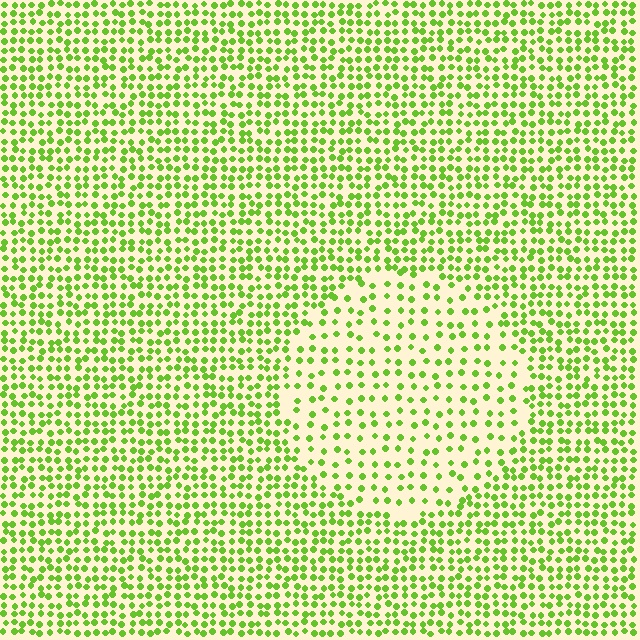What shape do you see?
I see a circle.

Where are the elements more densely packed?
The elements are more densely packed outside the circle boundary.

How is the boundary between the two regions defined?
The boundary is defined by a change in element density (approximately 1.9x ratio). All elements are the same color, size, and shape.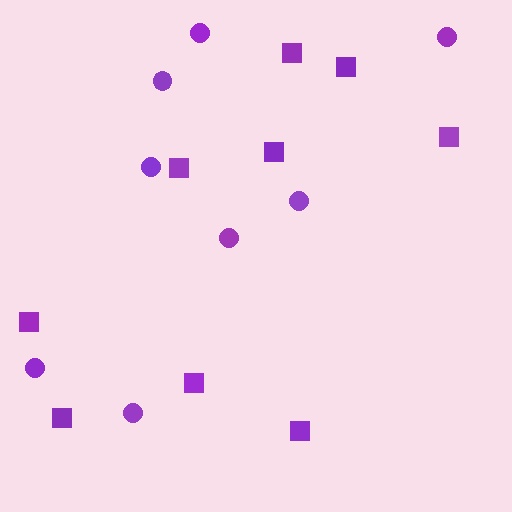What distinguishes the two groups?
There are 2 groups: one group of circles (8) and one group of squares (9).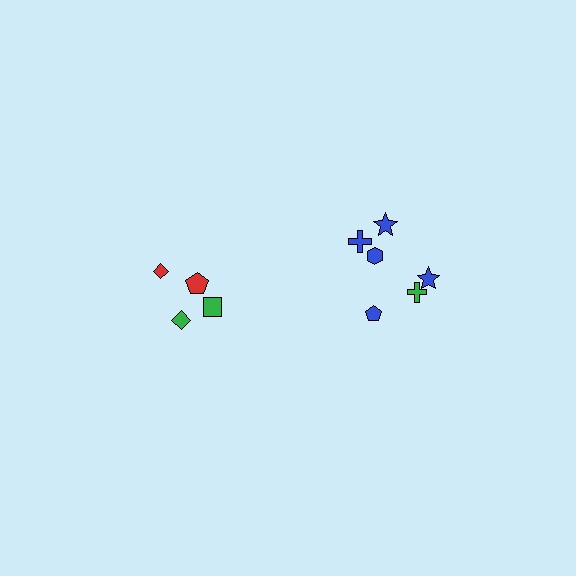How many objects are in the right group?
There are 6 objects.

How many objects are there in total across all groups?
There are 10 objects.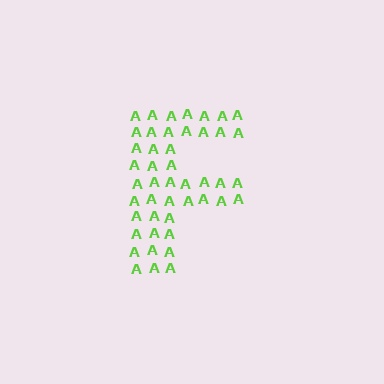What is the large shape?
The large shape is the letter F.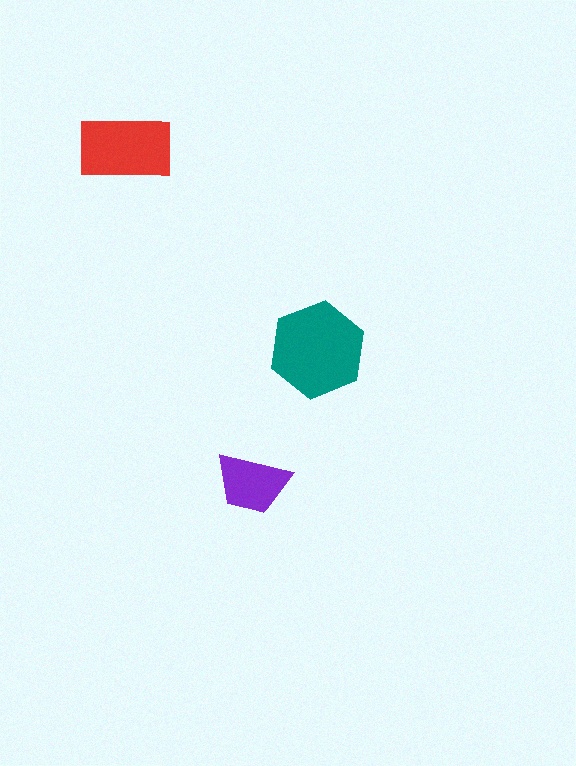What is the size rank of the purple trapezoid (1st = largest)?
3rd.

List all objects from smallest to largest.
The purple trapezoid, the red rectangle, the teal hexagon.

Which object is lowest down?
The purple trapezoid is bottommost.